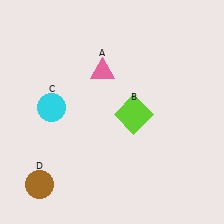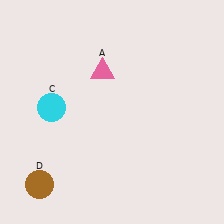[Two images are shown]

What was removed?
The lime square (B) was removed in Image 2.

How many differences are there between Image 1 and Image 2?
There is 1 difference between the two images.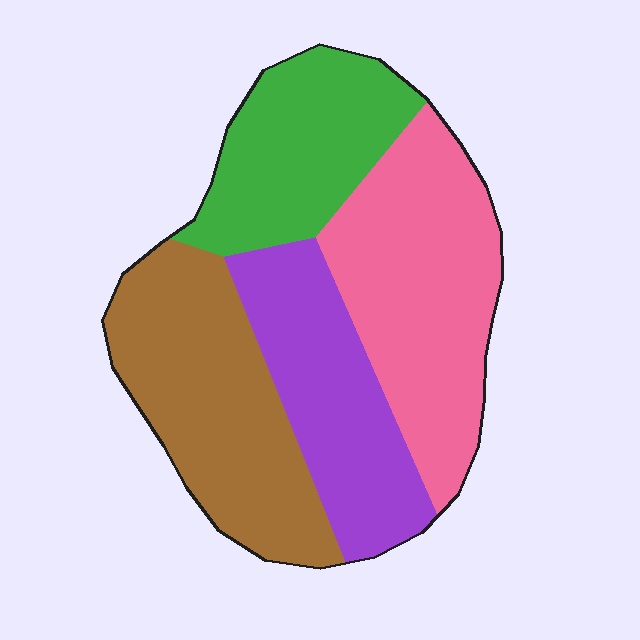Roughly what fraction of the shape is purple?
Purple covers about 20% of the shape.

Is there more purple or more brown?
Brown.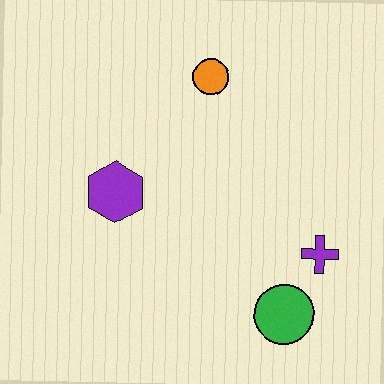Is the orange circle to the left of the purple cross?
Yes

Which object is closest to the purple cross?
The green circle is closest to the purple cross.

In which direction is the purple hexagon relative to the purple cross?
The purple hexagon is to the left of the purple cross.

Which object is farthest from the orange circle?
The green circle is farthest from the orange circle.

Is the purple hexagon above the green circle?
Yes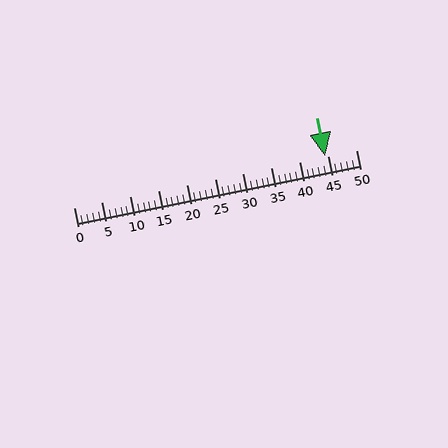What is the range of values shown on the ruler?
The ruler shows values from 0 to 50.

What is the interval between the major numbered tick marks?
The major tick marks are spaced 5 units apart.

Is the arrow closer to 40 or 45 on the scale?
The arrow is closer to 45.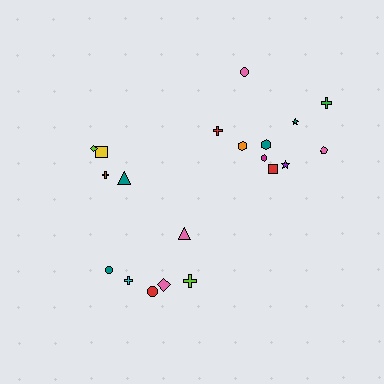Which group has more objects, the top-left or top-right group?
The top-right group.